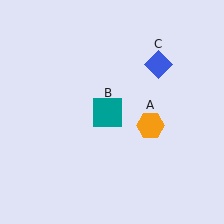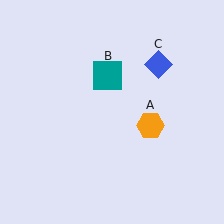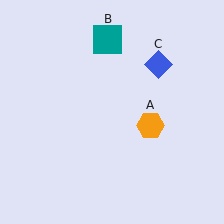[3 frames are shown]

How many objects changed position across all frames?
1 object changed position: teal square (object B).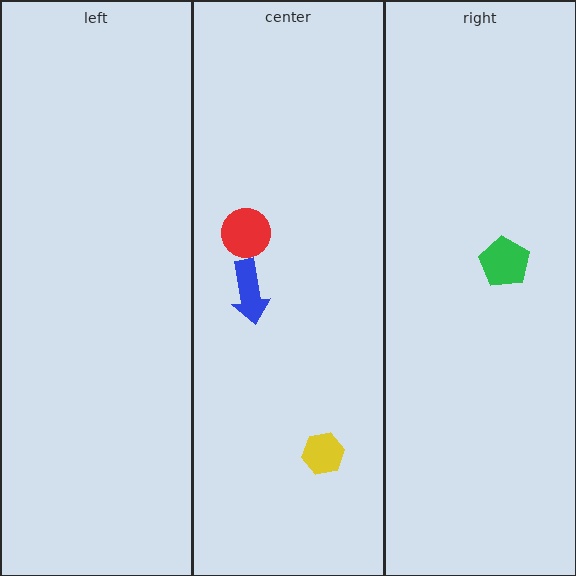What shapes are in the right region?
The green pentagon.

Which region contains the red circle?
The center region.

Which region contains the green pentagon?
The right region.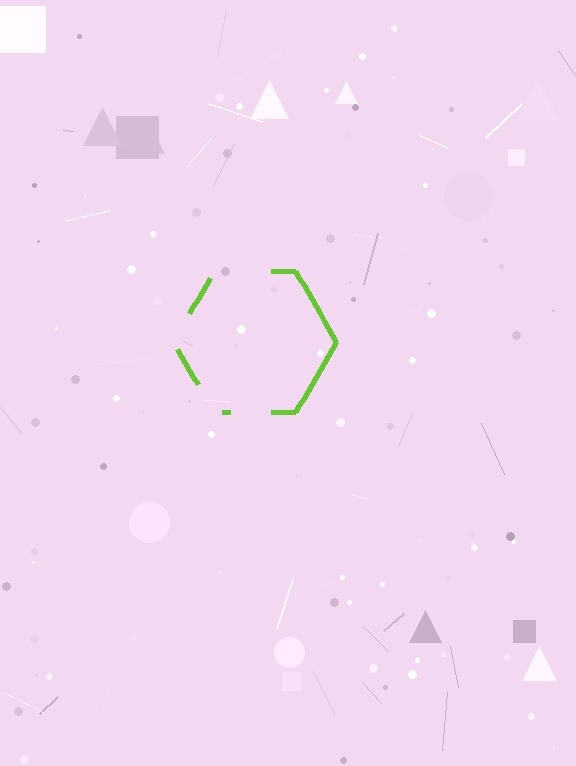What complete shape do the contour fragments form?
The contour fragments form a hexagon.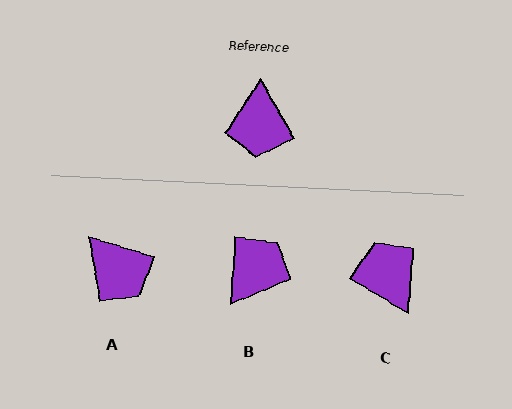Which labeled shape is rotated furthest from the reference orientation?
C, about 151 degrees away.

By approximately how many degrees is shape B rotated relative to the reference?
Approximately 147 degrees counter-clockwise.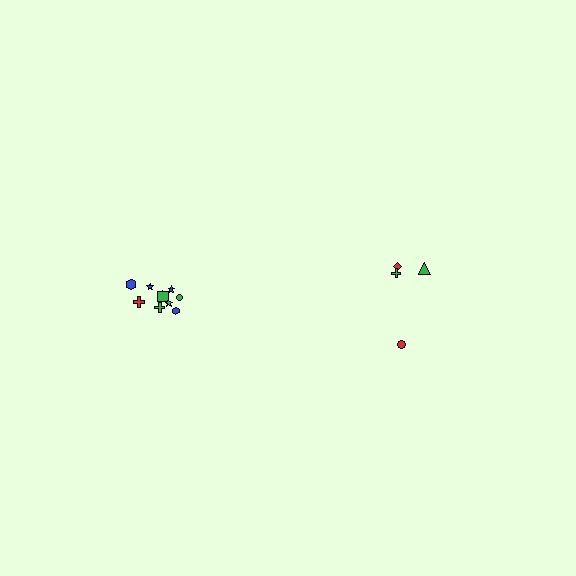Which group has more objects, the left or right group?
The left group.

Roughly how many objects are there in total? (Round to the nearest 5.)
Roughly 15 objects in total.